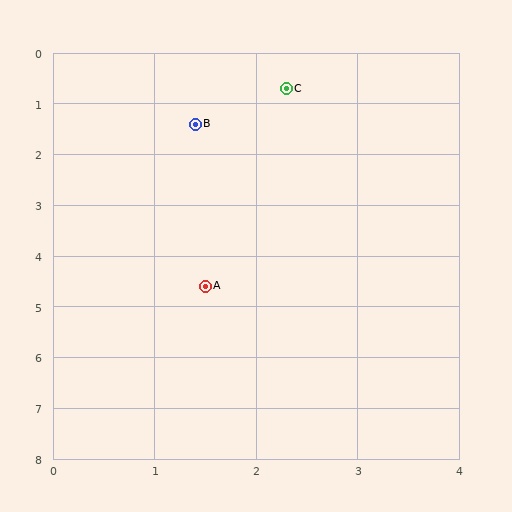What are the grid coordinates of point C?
Point C is at approximately (2.3, 0.7).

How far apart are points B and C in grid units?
Points B and C are about 1.1 grid units apart.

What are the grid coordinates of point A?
Point A is at approximately (1.5, 4.6).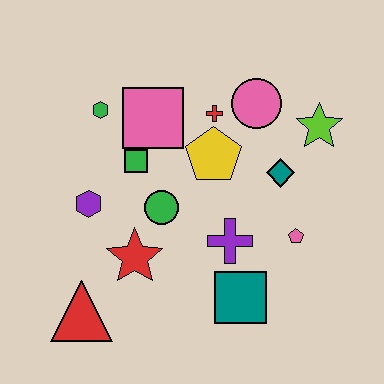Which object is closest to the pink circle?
The red cross is closest to the pink circle.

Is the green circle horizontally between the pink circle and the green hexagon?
Yes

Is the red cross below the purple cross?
No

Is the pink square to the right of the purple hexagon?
Yes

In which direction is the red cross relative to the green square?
The red cross is to the right of the green square.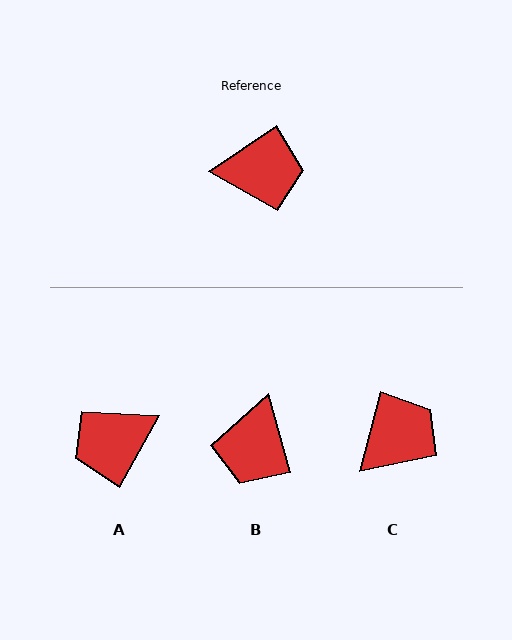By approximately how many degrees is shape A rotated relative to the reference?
Approximately 154 degrees clockwise.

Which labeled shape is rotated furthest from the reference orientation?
A, about 154 degrees away.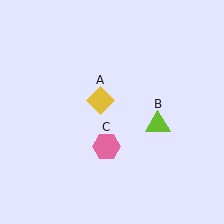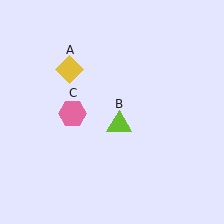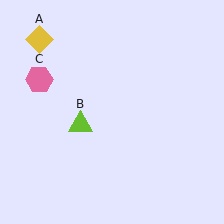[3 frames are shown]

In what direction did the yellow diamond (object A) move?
The yellow diamond (object A) moved up and to the left.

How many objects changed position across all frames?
3 objects changed position: yellow diamond (object A), lime triangle (object B), pink hexagon (object C).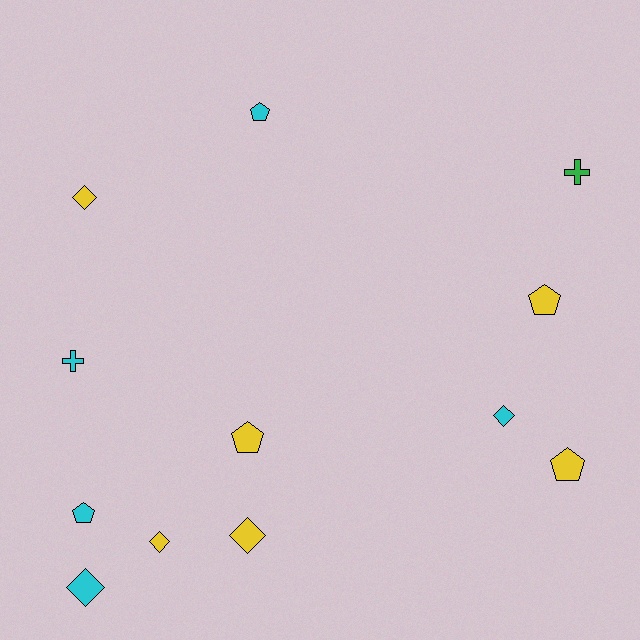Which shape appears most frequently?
Diamond, with 5 objects.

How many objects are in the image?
There are 12 objects.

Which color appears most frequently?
Yellow, with 6 objects.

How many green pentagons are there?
There are no green pentagons.